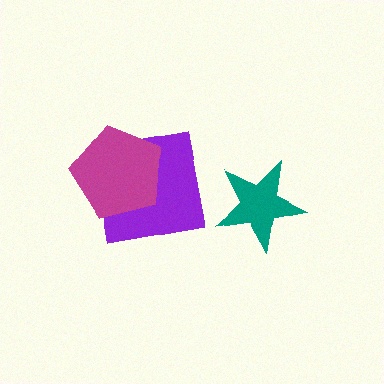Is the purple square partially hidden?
Yes, it is partially covered by another shape.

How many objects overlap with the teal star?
0 objects overlap with the teal star.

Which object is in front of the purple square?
The magenta pentagon is in front of the purple square.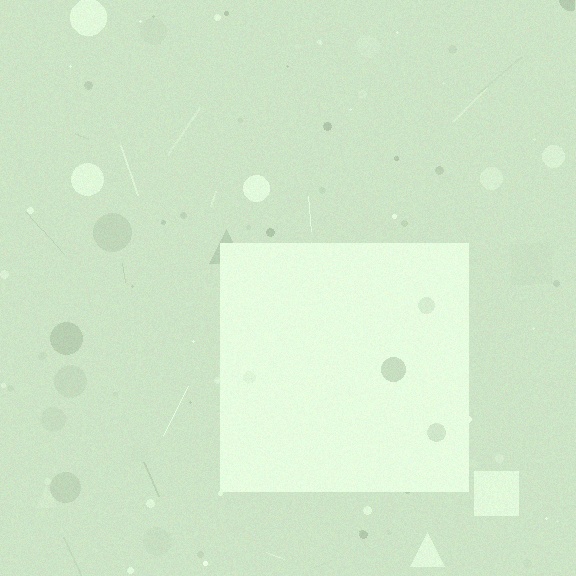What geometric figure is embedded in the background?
A square is embedded in the background.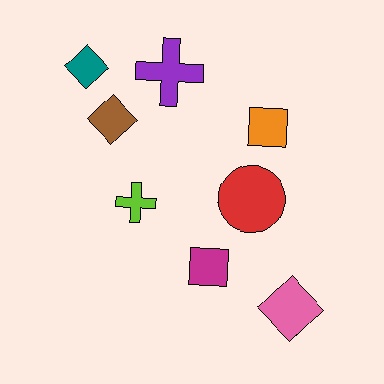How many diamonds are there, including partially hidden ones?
There are 3 diamonds.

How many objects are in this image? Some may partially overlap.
There are 8 objects.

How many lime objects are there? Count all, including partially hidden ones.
There is 1 lime object.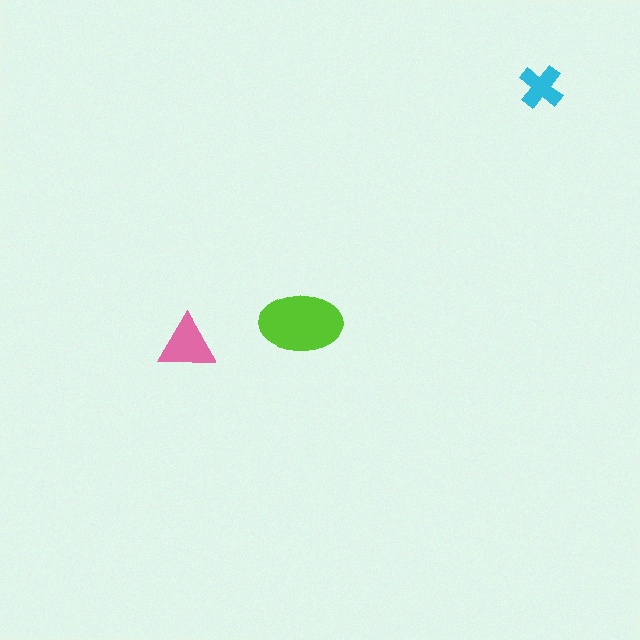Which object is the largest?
The lime ellipse.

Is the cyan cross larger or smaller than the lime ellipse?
Smaller.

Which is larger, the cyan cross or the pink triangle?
The pink triangle.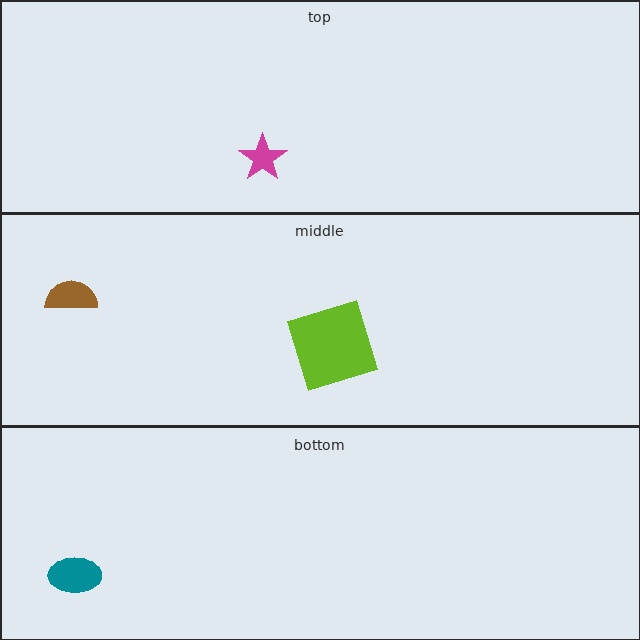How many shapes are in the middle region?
2.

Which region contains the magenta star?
The top region.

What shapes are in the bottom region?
The teal ellipse.